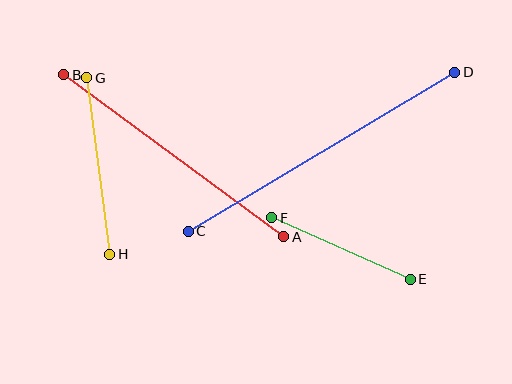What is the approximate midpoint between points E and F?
The midpoint is at approximately (341, 249) pixels.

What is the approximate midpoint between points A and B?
The midpoint is at approximately (174, 156) pixels.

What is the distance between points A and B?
The distance is approximately 273 pixels.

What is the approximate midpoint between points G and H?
The midpoint is at approximately (98, 166) pixels.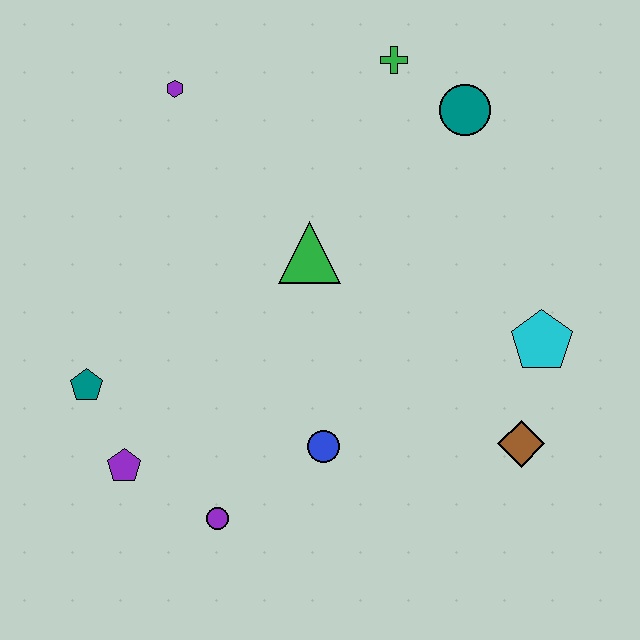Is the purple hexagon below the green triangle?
No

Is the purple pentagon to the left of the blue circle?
Yes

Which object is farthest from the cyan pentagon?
The teal pentagon is farthest from the cyan pentagon.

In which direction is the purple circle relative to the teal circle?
The purple circle is below the teal circle.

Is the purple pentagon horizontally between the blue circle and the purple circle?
No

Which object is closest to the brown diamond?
The cyan pentagon is closest to the brown diamond.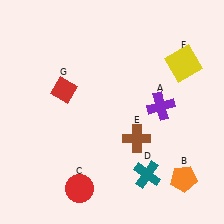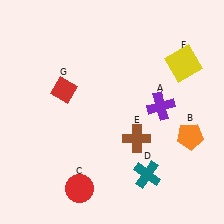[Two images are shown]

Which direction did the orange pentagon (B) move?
The orange pentagon (B) moved up.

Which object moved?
The orange pentagon (B) moved up.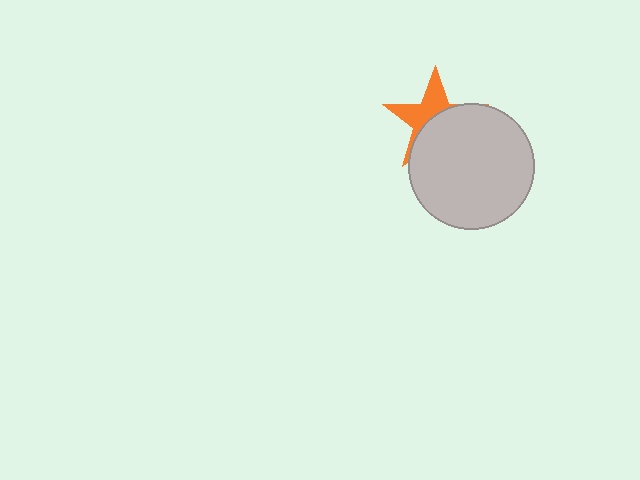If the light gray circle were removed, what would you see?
You would see the complete orange star.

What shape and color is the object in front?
The object in front is a light gray circle.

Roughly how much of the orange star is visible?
A small part of it is visible (roughly 44%).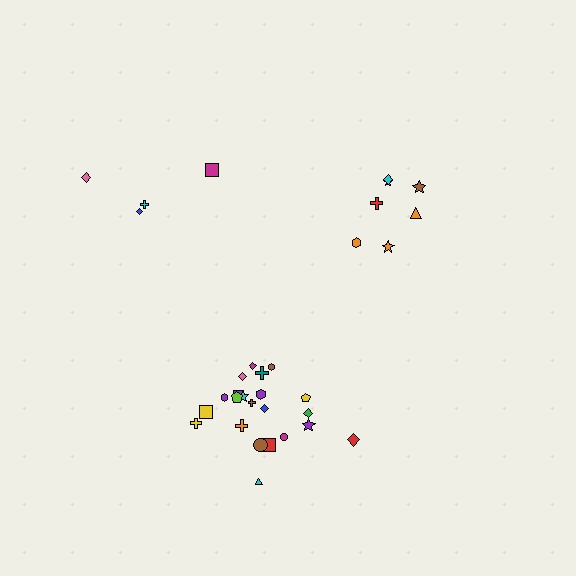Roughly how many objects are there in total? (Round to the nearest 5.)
Roughly 35 objects in total.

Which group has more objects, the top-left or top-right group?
The top-right group.